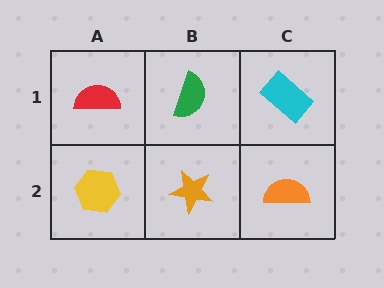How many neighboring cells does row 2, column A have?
2.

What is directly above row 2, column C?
A cyan rectangle.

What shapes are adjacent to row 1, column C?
An orange semicircle (row 2, column C), a green semicircle (row 1, column B).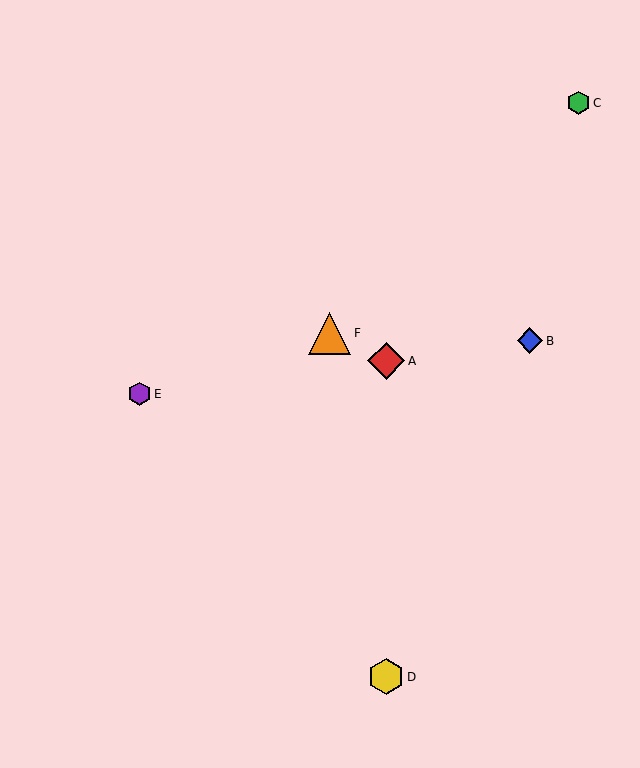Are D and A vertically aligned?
Yes, both are at x≈386.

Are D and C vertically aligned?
No, D is at x≈386 and C is at x≈578.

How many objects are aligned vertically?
2 objects (A, D) are aligned vertically.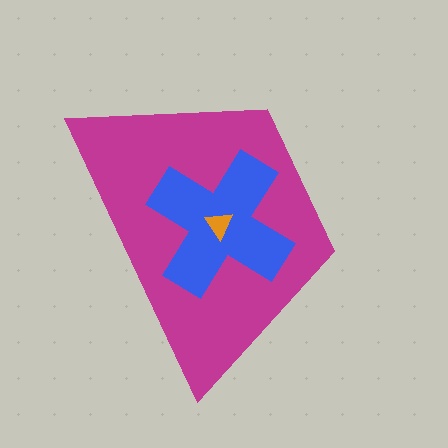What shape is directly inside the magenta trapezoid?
The blue cross.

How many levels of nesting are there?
3.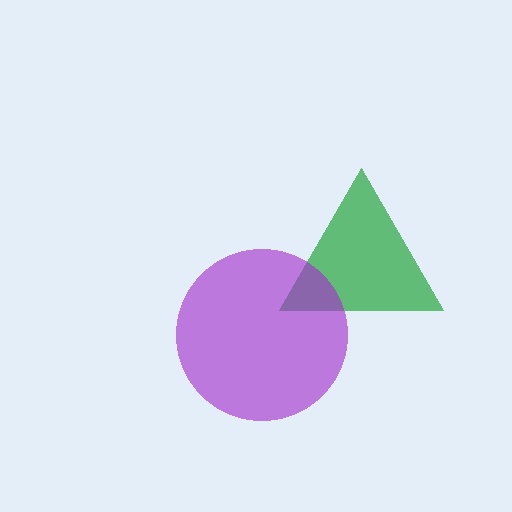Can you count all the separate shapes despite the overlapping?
Yes, there are 2 separate shapes.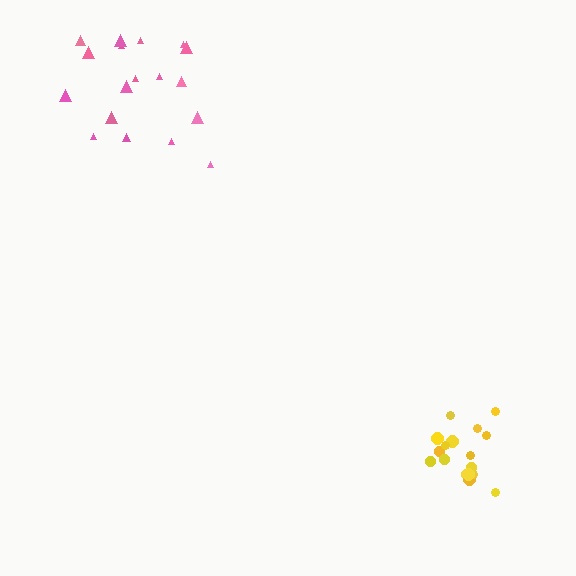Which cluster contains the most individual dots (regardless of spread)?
Pink (18).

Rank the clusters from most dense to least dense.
yellow, pink.